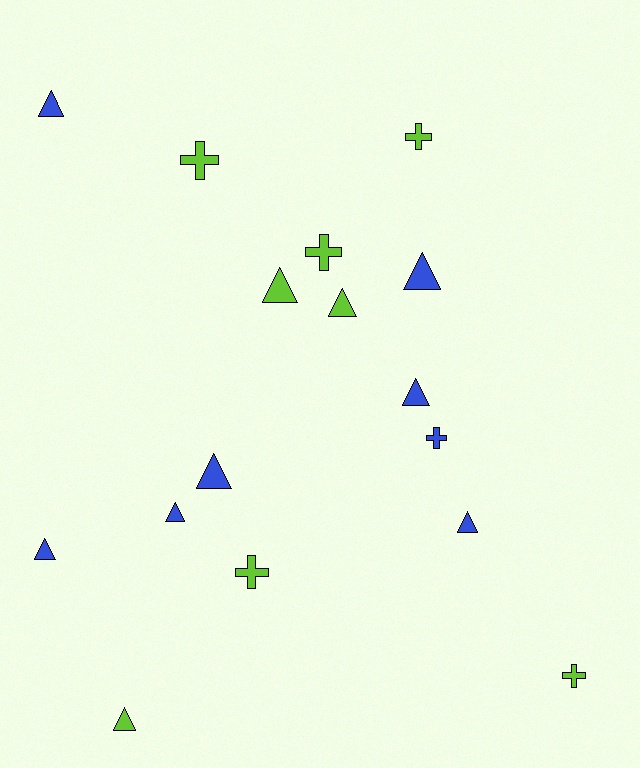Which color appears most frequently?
Blue, with 8 objects.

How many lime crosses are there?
There are 5 lime crosses.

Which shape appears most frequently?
Triangle, with 10 objects.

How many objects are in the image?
There are 16 objects.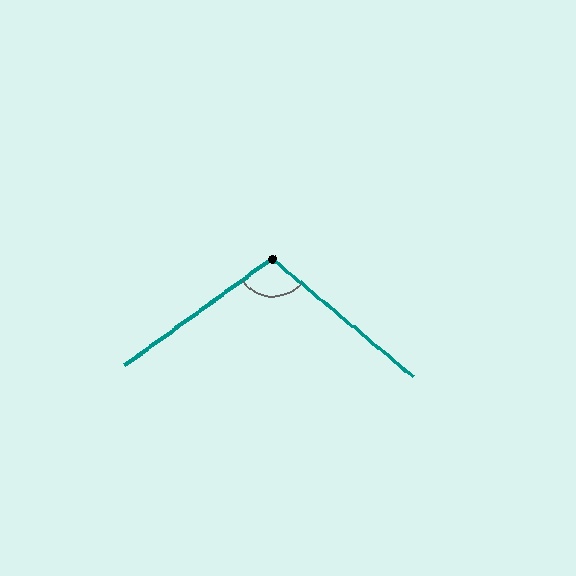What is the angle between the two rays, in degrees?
Approximately 104 degrees.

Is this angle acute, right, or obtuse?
It is obtuse.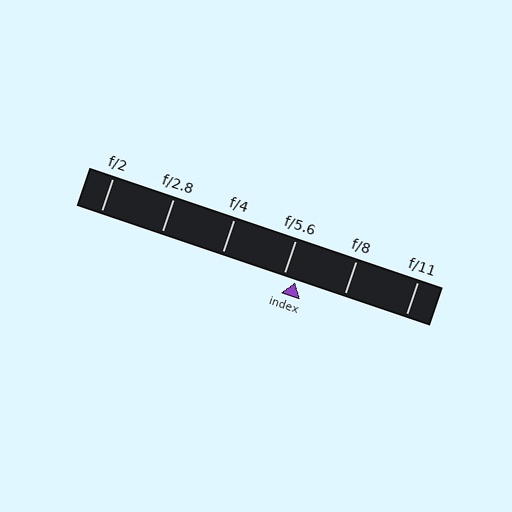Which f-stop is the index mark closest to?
The index mark is closest to f/5.6.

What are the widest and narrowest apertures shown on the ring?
The widest aperture shown is f/2 and the narrowest is f/11.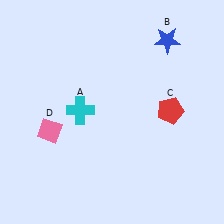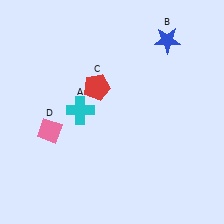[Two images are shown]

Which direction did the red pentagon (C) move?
The red pentagon (C) moved left.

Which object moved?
The red pentagon (C) moved left.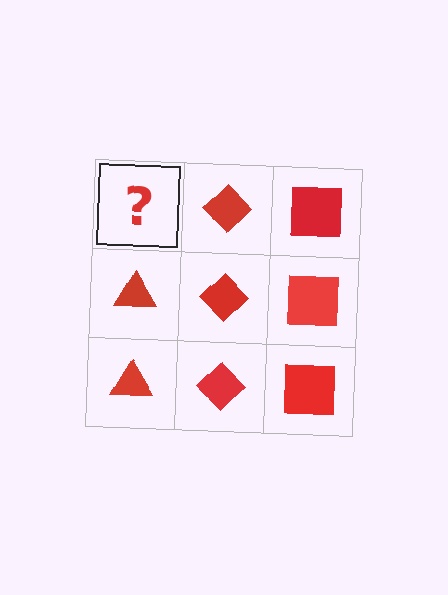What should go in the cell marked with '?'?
The missing cell should contain a red triangle.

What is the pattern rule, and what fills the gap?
The rule is that each column has a consistent shape. The gap should be filled with a red triangle.